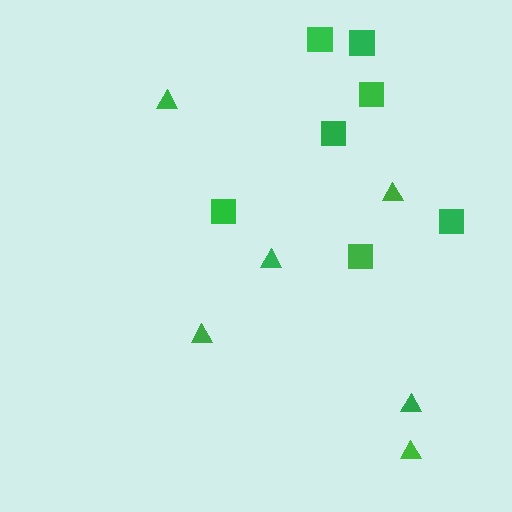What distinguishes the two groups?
There are 2 groups: one group of squares (7) and one group of triangles (6).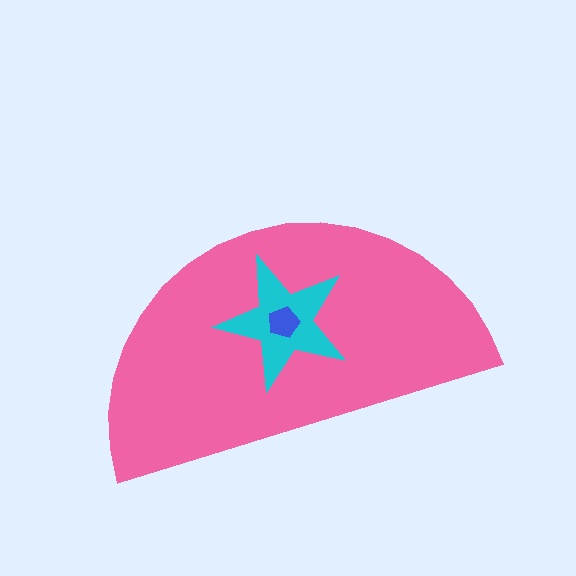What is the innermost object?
The blue pentagon.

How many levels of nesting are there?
3.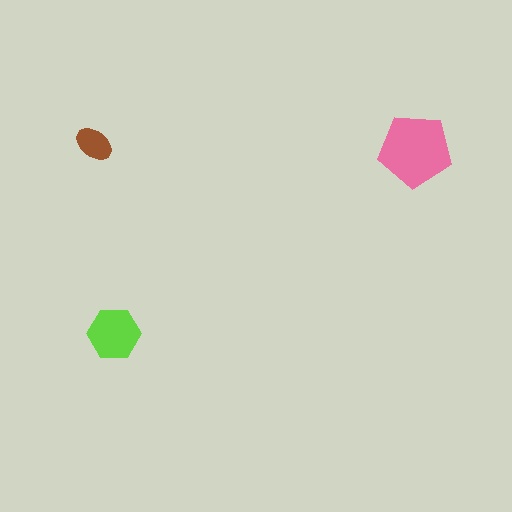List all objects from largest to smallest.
The pink pentagon, the lime hexagon, the brown ellipse.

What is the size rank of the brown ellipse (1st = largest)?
3rd.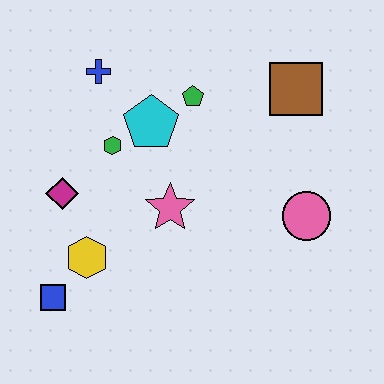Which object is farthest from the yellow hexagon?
The brown square is farthest from the yellow hexagon.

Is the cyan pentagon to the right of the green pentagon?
No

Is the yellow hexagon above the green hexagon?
No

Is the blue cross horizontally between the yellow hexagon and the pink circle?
Yes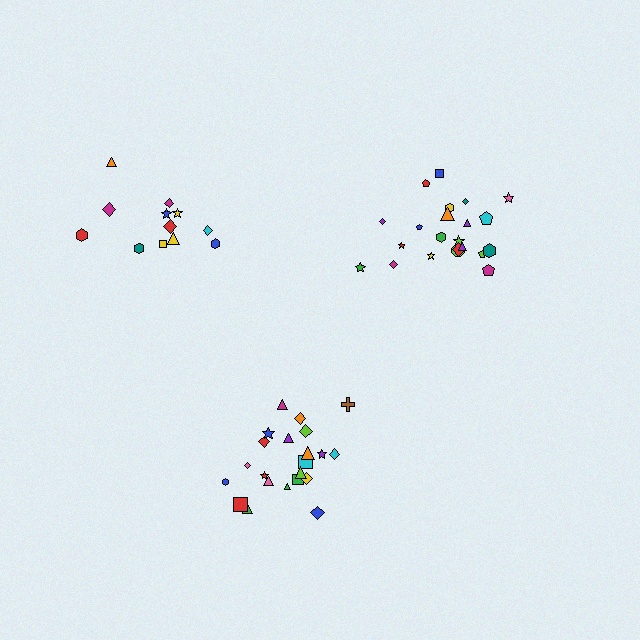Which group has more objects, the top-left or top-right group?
The top-right group.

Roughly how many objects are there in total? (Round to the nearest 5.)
Roughly 55 objects in total.